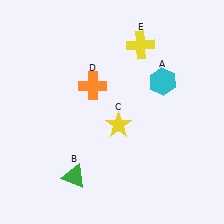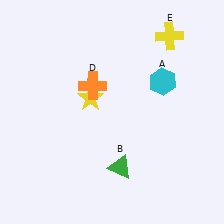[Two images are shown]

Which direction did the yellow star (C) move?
The yellow star (C) moved left.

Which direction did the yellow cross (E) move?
The yellow cross (E) moved right.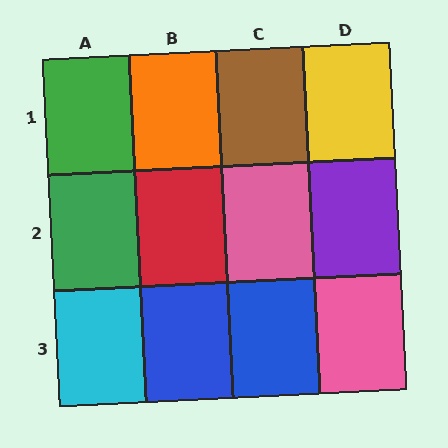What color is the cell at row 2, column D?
Purple.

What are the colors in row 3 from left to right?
Cyan, blue, blue, pink.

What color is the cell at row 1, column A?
Green.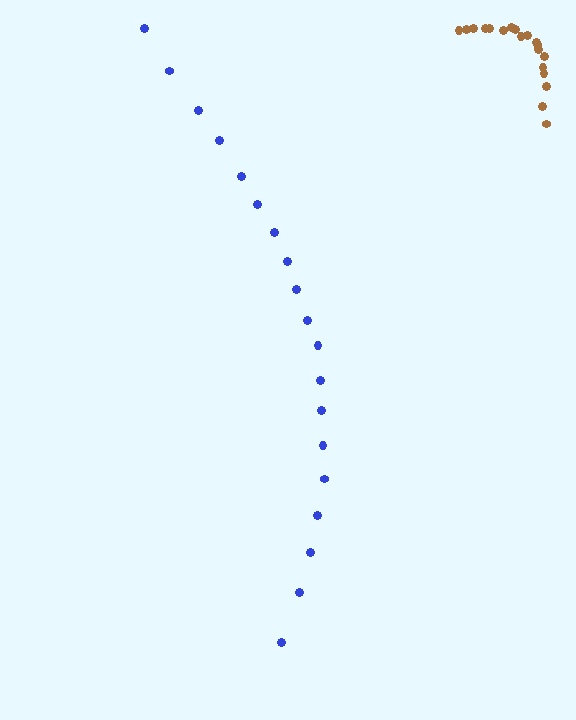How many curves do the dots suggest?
There are 2 distinct paths.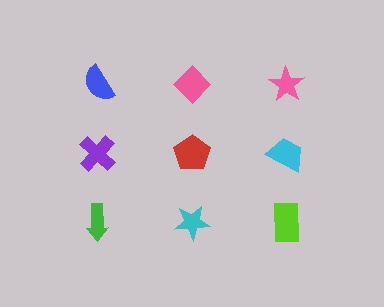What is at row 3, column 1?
A green arrow.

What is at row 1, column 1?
A blue semicircle.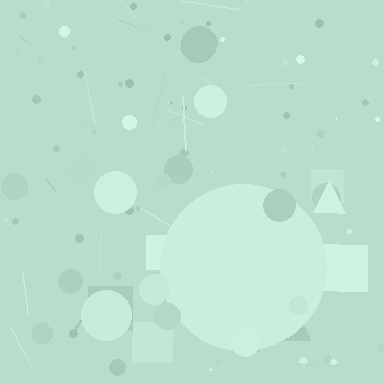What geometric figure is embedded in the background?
A circle is embedded in the background.